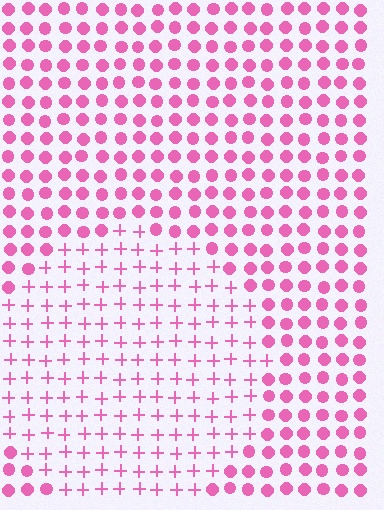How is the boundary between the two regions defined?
The boundary is defined by a change in element shape: plus signs inside vs. circles outside. All elements share the same color and spacing.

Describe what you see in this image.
The image is filled with small pink elements arranged in a uniform grid. A circle-shaped region contains plus signs, while the surrounding area contains circles. The boundary is defined purely by the change in element shape.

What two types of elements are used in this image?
The image uses plus signs inside the circle region and circles outside it.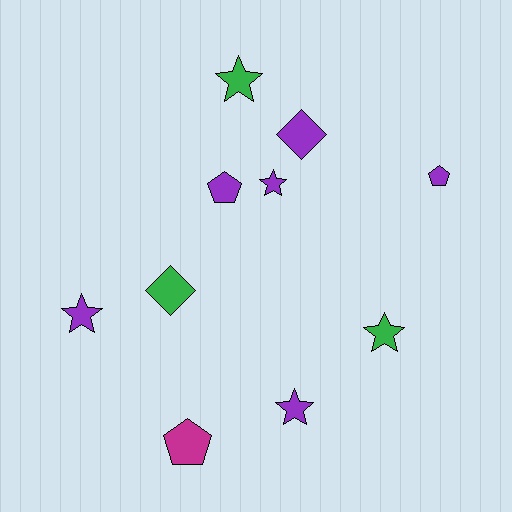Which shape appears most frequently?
Star, with 5 objects.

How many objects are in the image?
There are 10 objects.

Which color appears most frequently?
Purple, with 6 objects.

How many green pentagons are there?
There are no green pentagons.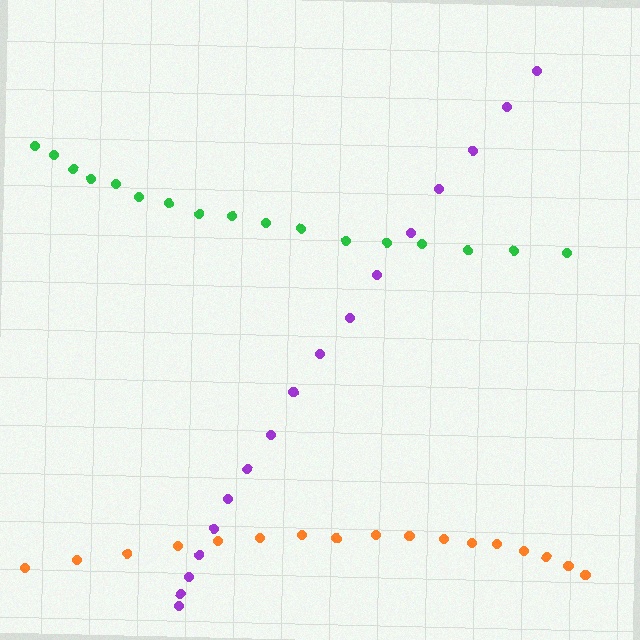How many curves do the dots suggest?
There are 3 distinct paths.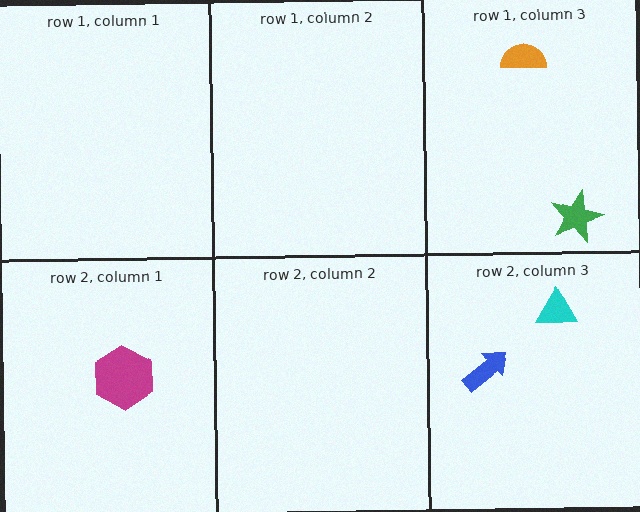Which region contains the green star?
The row 1, column 3 region.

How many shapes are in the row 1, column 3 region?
2.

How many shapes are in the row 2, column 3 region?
2.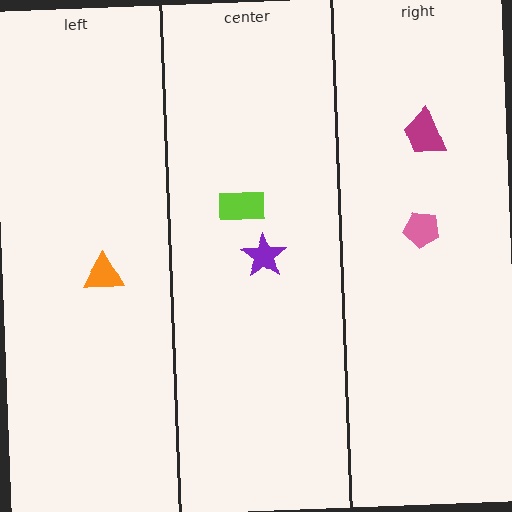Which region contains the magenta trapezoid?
The right region.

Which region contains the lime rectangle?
The center region.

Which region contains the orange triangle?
The left region.